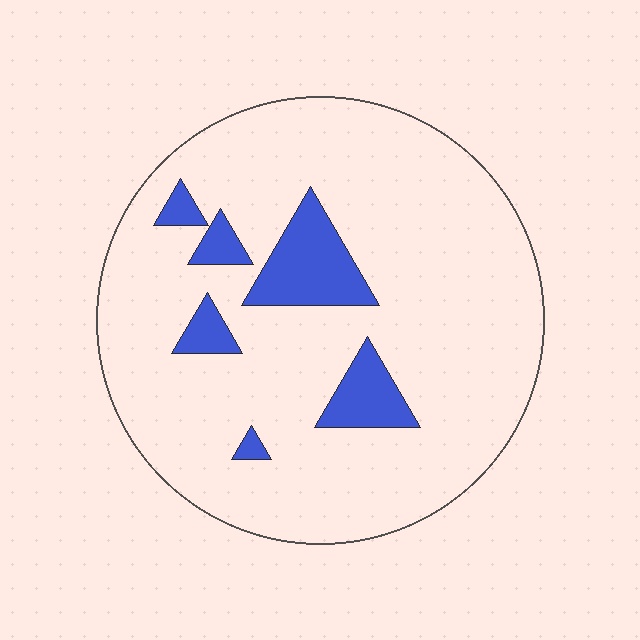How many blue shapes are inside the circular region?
6.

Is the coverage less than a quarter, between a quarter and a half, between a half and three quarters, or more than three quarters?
Less than a quarter.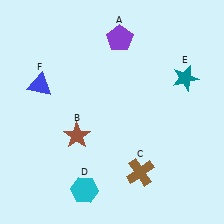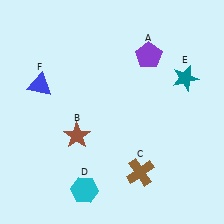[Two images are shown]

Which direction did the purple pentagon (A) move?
The purple pentagon (A) moved right.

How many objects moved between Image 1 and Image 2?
1 object moved between the two images.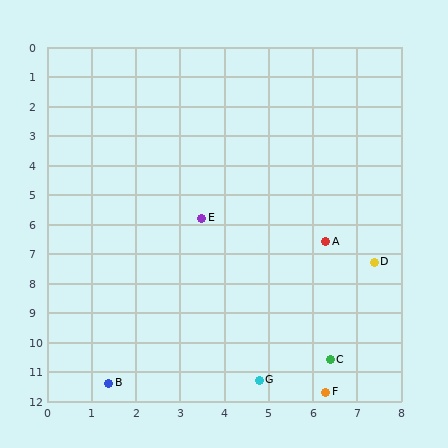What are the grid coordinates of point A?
Point A is at approximately (6.3, 6.6).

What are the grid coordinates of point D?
Point D is at approximately (7.4, 7.3).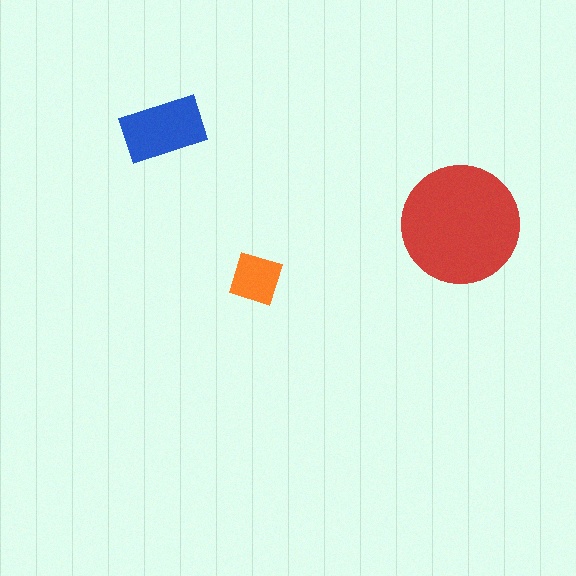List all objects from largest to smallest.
The red circle, the blue rectangle, the orange square.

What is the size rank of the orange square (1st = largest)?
3rd.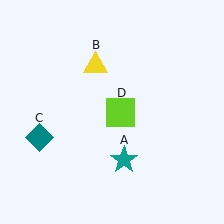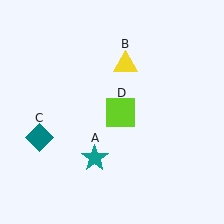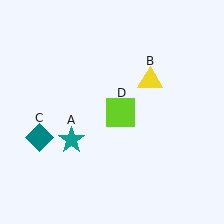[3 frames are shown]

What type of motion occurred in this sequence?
The teal star (object A), yellow triangle (object B) rotated clockwise around the center of the scene.